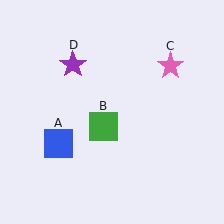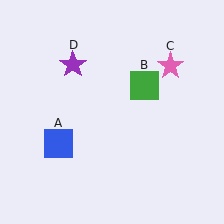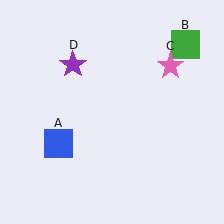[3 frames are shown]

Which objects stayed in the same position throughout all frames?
Blue square (object A) and pink star (object C) and purple star (object D) remained stationary.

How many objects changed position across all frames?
1 object changed position: green square (object B).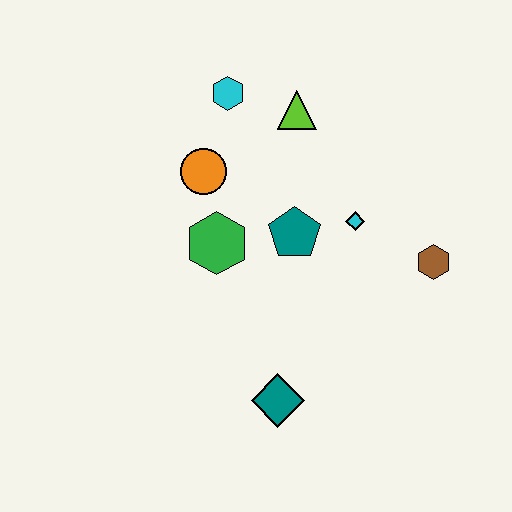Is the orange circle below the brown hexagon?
No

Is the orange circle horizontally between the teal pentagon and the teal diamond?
No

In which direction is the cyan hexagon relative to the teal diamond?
The cyan hexagon is above the teal diamond.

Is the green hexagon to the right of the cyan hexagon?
No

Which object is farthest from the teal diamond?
The cyan hexagon is farthest from the teal diamond.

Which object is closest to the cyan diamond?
The teal pentagon is closest to the cyan diamond.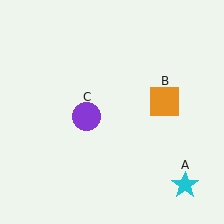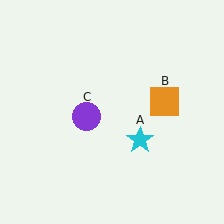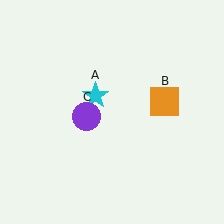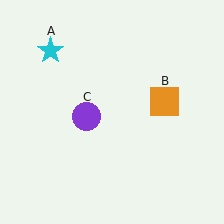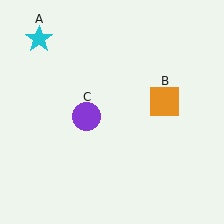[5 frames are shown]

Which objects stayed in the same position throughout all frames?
Orange square (object B) and purple circle (object C) remained stationary.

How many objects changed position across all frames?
1 object changed position: cyan star (object A).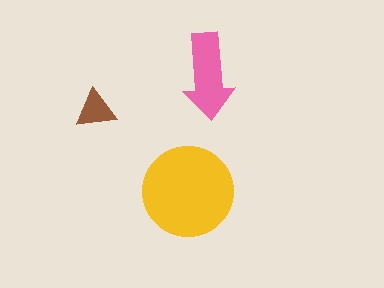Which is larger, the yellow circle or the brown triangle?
The yellow circle.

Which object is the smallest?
The brown triangle.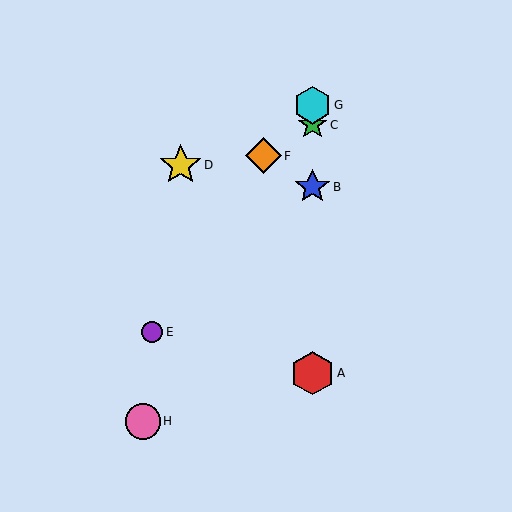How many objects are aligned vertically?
4 objects (A, B, C, G) are aligned vertically.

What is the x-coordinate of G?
Object G is at x≈312.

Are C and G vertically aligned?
Yes, both are at x≈312.